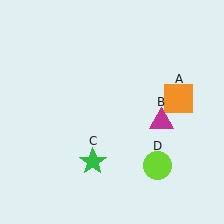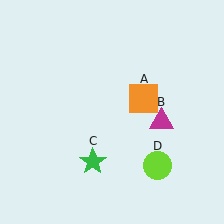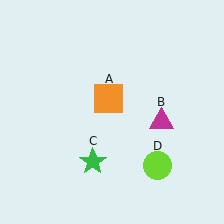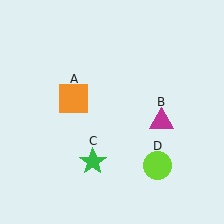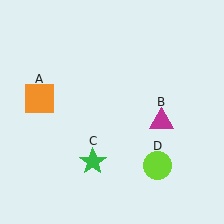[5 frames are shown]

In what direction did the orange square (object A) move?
The orange square (object A) moved left.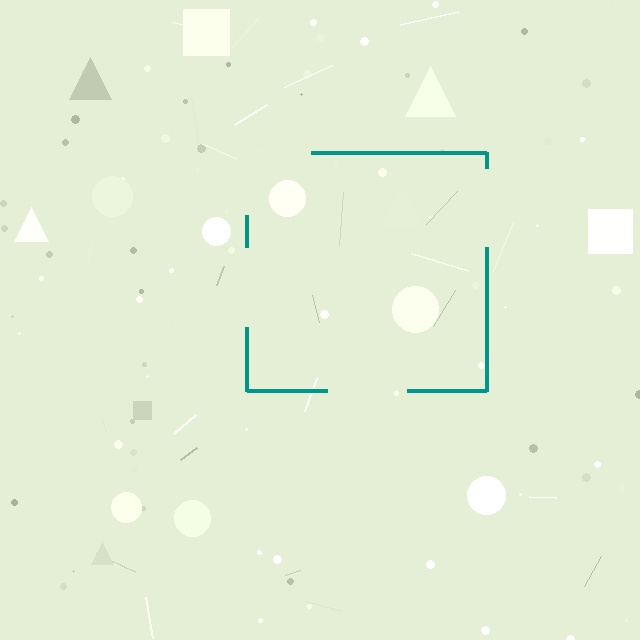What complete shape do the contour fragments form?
The contour fragments form a square.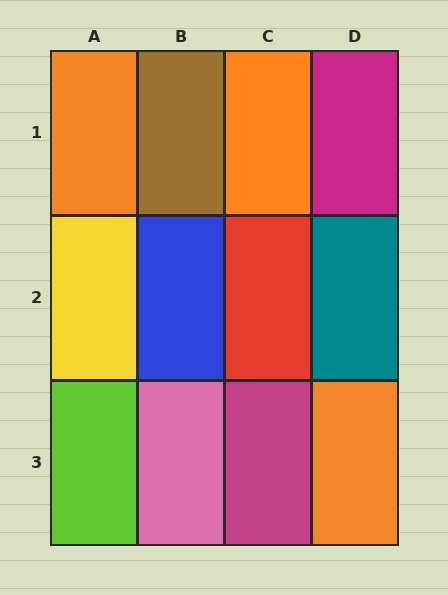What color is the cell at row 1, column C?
Orange.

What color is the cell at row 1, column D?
Magenta.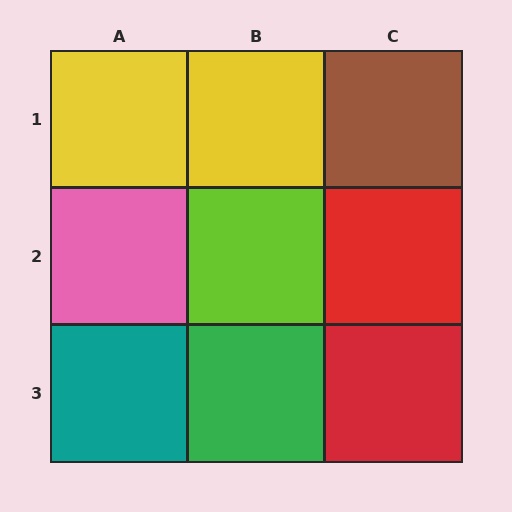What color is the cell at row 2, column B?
Lime.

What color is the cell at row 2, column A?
Pink.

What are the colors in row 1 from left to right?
Yellow, yellow, brown.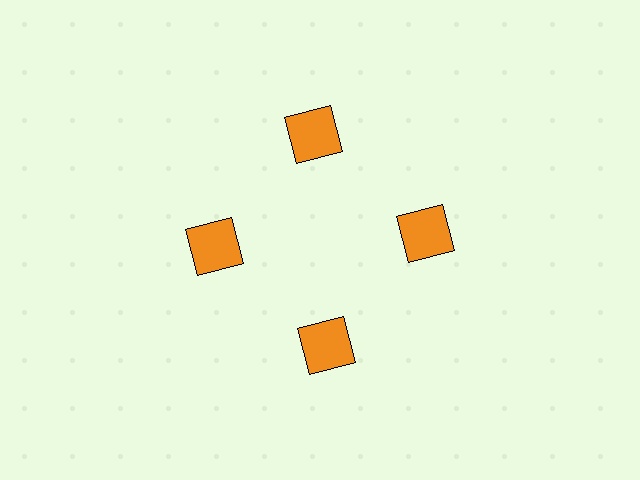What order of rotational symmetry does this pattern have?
This pattern has 4-fold rotational symmetry.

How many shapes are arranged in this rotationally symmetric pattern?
There are 4 shapes, arranged in 4 groups of 1.